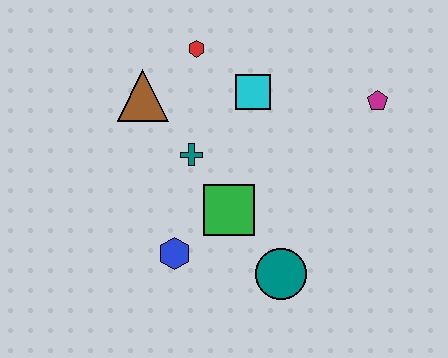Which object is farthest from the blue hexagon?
The magenta pentagon is farthest from the blue hexagon.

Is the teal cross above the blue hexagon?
Yes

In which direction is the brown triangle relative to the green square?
The brown triangle is above the green square.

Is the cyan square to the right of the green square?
Yes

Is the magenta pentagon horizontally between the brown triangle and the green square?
No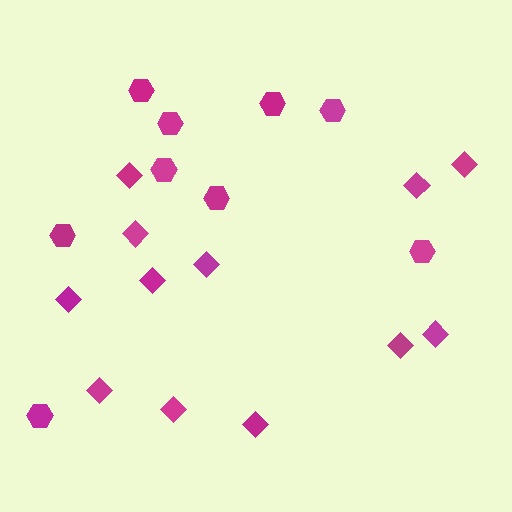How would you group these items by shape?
There are 2 groups: one group of diamonds (12) and one group of hexagons (9).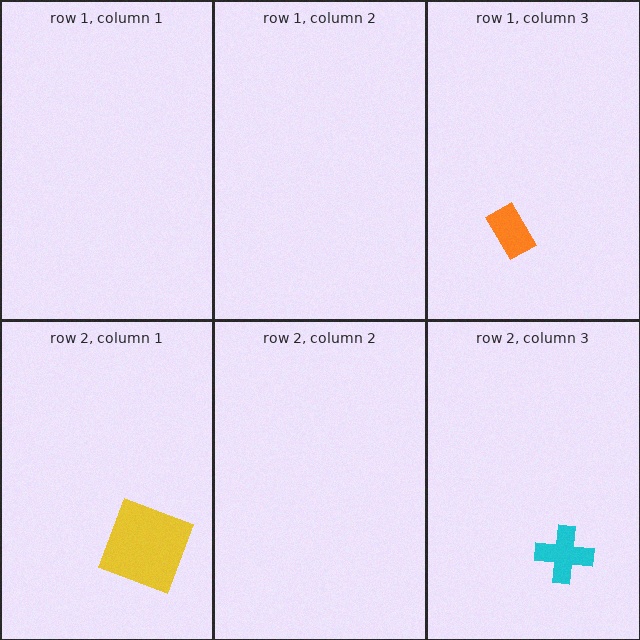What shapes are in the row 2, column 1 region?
The yellow square.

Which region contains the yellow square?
The row 2, column 1 region.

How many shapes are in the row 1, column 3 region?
1.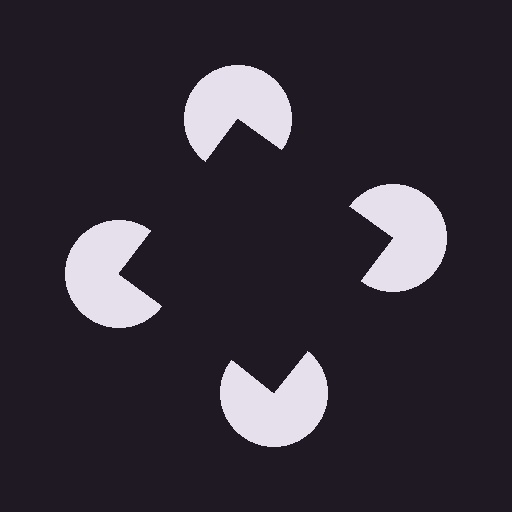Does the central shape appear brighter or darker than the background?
It typically appears slightly darker than the background, even though no actual brightness change is drawn.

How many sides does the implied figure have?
4 sides.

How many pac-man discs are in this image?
There are 4 — one at each vertex of the illusory square.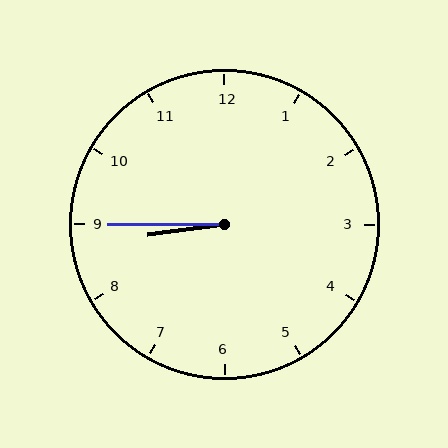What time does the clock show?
8:45.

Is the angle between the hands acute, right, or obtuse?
It is acute.